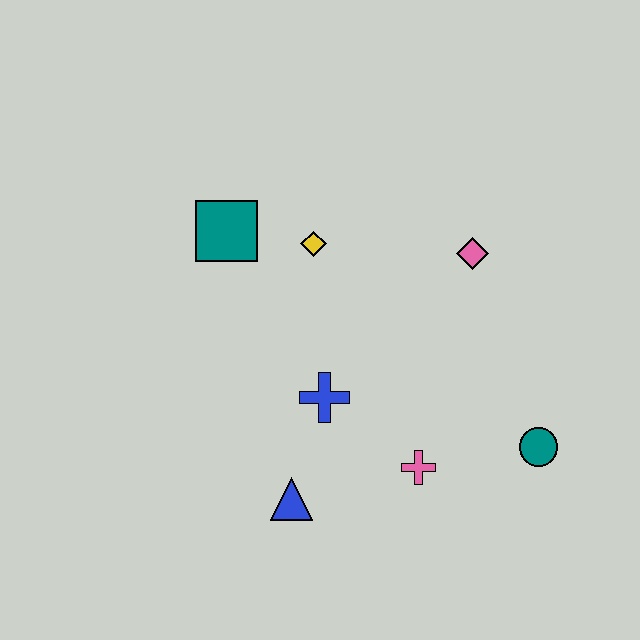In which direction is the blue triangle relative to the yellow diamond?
The blue triangle is below the yellow diamond.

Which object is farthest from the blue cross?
The teal circle is farthest from the blue cross.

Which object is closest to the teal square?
The yellow diamond is closest to the teal square.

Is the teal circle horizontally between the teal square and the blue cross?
No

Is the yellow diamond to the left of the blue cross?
Yes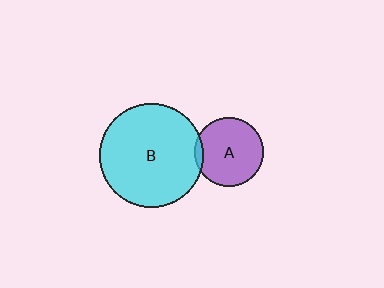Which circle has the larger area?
Circle B (cyan).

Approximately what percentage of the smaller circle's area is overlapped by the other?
Approximately 5%.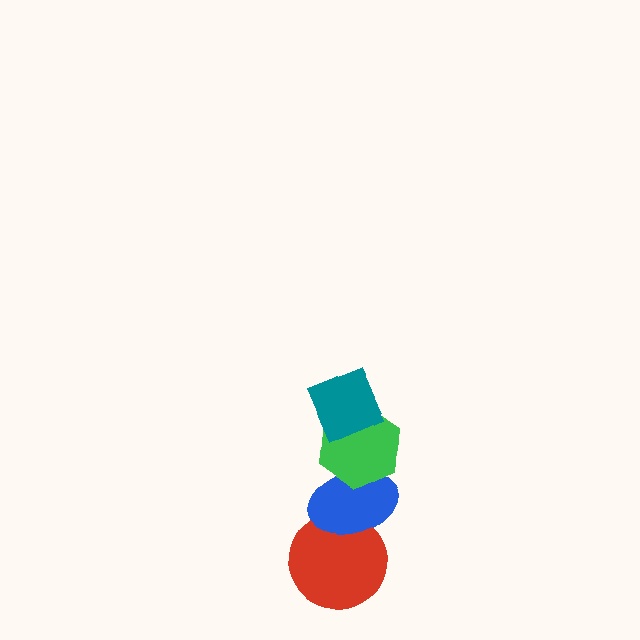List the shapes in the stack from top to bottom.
From top to bottom: the teal diamond, the green hexagon, the blue ellipse, the red circle.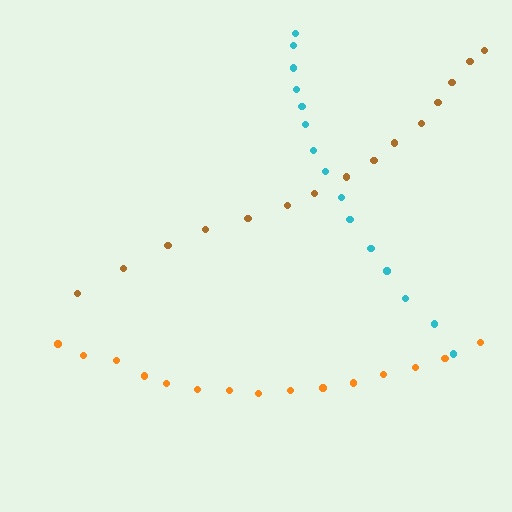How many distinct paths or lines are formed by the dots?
There are 3 distinct paths.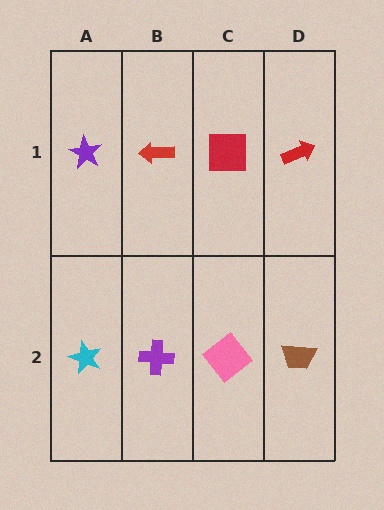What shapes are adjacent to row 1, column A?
A cyan star (row 2, column A), a red arrow (row 1, column B).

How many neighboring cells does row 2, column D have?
2.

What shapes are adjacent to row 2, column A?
A purple star (row 1, column A), a purple cross (row 2, column B).